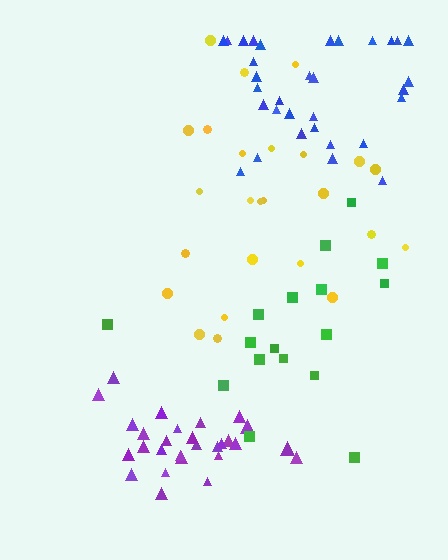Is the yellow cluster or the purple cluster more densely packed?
Purple.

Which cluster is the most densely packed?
Purple.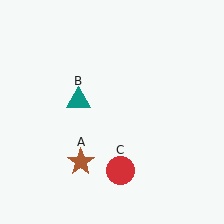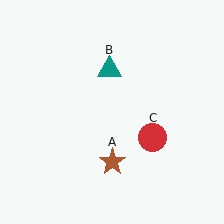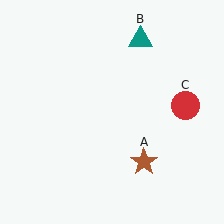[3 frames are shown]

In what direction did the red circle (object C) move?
The red circle (object C) moved up and to the right.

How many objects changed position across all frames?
3 objects changed position: brown star (object A), teal triangle (object B), red circle (object C).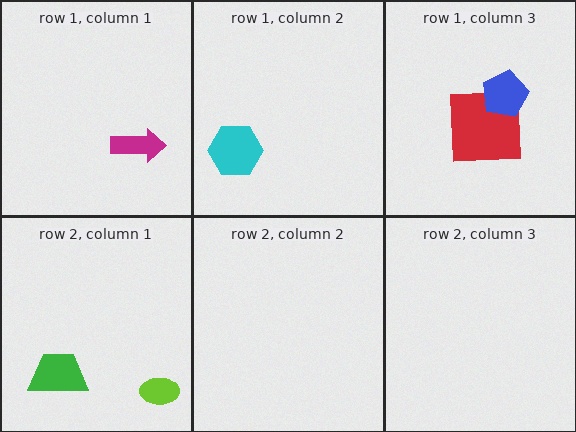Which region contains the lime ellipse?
The row 2, column 1 region.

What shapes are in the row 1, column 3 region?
The red square, the blue pentagon.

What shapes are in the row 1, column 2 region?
The cyan hexagon.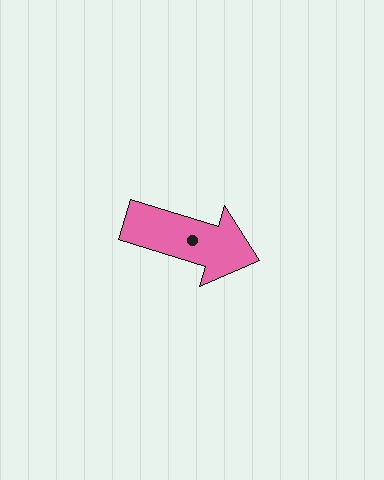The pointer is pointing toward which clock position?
Roughly 4 o'clock.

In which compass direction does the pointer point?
East.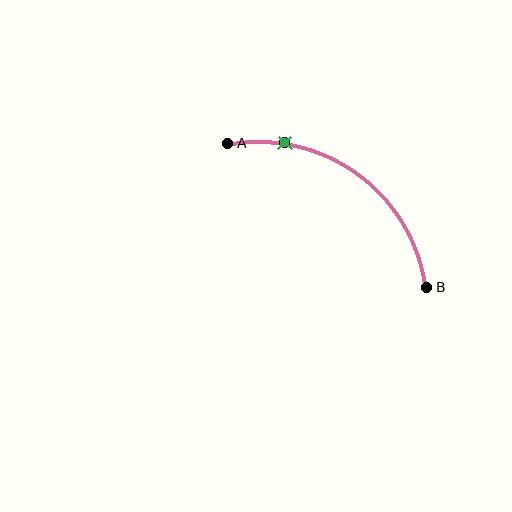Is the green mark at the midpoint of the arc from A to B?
No. The green mark lies on the arc but is closer to endpoint A. The arc midpoint would be at the point on the curve equidistant along the arc from both A and B.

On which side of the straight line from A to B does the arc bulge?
The arc bulges above and to the right of the straight line connecting A and B.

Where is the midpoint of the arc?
The arc midpoint is the point on the curve farthest from the straight line joining A and B. It sits above and to the right of that line.